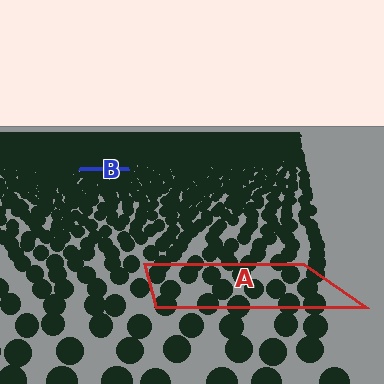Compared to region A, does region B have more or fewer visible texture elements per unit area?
Region B has more texture elements per unit area — they are packed more densely because it is farther away.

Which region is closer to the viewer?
Region A is closer. The texture elements there are larger and more spread out.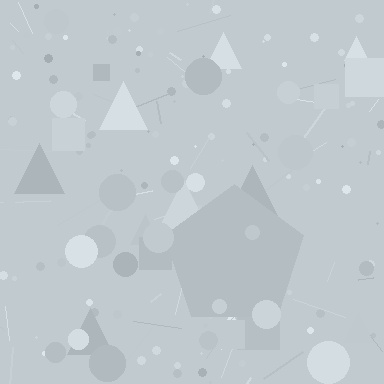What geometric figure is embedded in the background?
A pentagon is embedded in the background.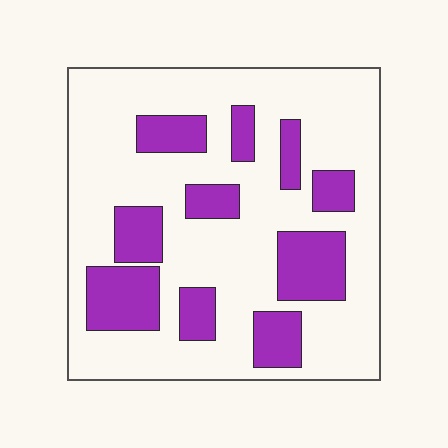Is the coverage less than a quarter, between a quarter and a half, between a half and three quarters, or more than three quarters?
Between a quarter and a half.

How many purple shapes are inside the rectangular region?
10.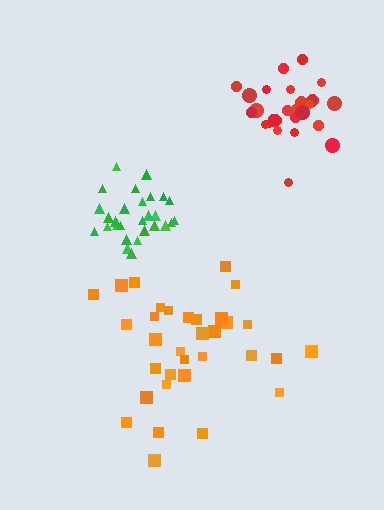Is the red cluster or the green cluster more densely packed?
Green.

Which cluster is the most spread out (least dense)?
Orange.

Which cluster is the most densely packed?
Green.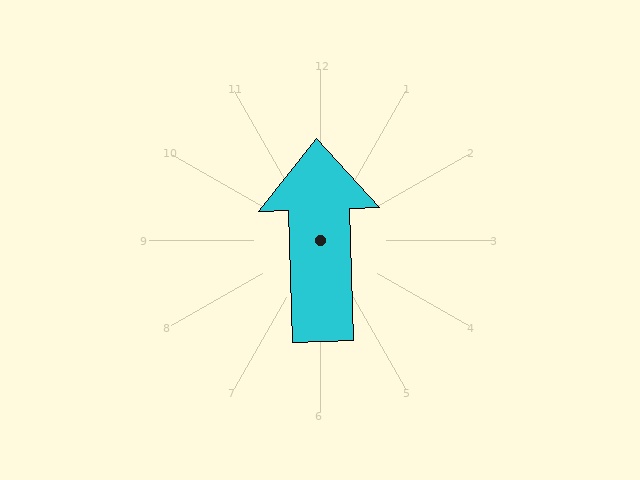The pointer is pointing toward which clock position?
Roughly 12 o'clock.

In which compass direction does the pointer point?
North.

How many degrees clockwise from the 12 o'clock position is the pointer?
Approximately 358 degrees.